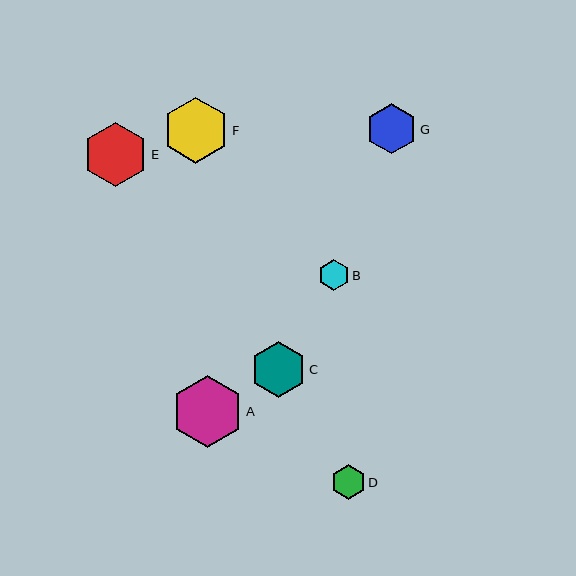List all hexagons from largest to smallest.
From largest to smallest: A, F, E, C, G, D, B.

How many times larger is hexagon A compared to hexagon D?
Hexagon A is approximately 2.1 times the size of hexagon D.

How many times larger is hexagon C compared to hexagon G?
Hexagon C is approximately 1.1 times the size of hexagon G.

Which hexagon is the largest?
Hexagon A is the largest with a size of approximately 72 pixels.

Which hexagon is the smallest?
Hexagon B is the smallest with a size of approximately 30 pixels.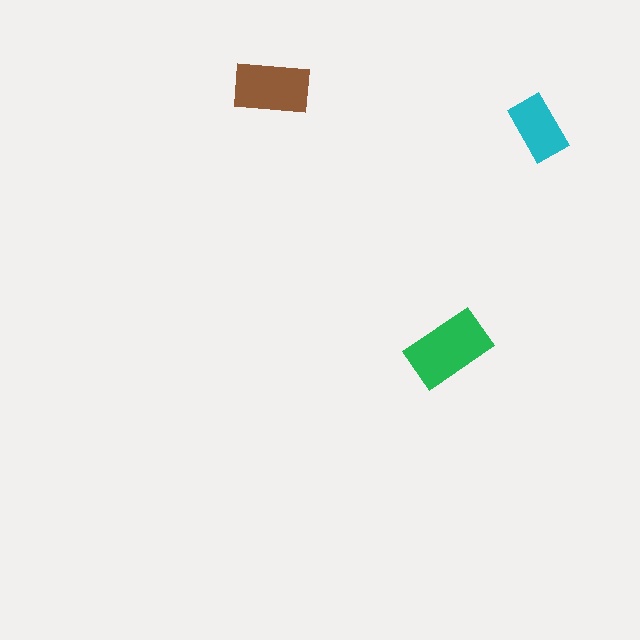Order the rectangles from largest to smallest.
the green one, the brown one, the cyan one.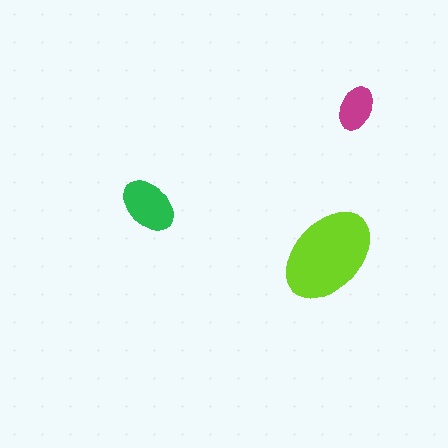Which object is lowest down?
The lime ellipse is bottommost.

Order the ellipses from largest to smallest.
the lime one, the green one, the magenta one.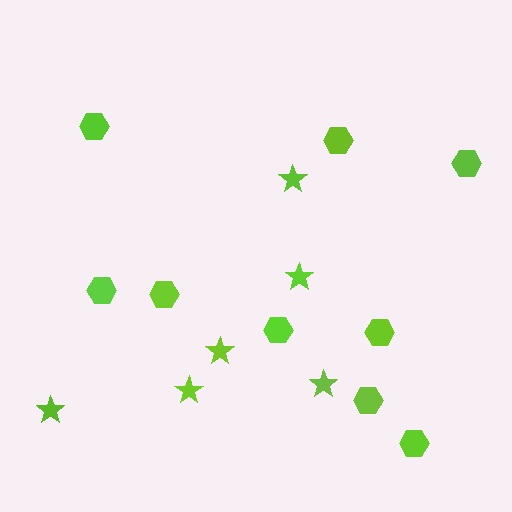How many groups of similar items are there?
There are 2 groups: one group of hexagons (9) and one group of stars (6).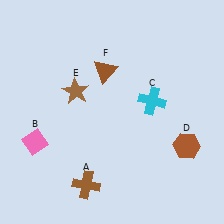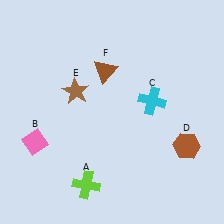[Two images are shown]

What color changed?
The cross (A) changed from brown in Image 1 to lime in Image 2.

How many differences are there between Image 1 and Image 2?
There is 1 difference between the two images.